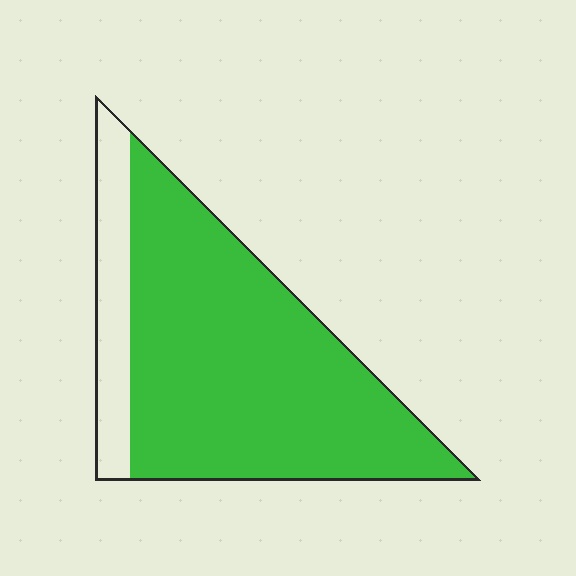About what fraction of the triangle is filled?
About five sixths (5/6).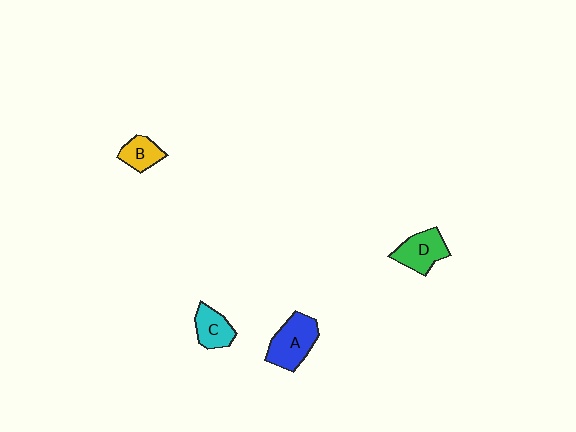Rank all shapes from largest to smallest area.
From largest to smallest: A (blue), D (green), C (cyan), B (yellow).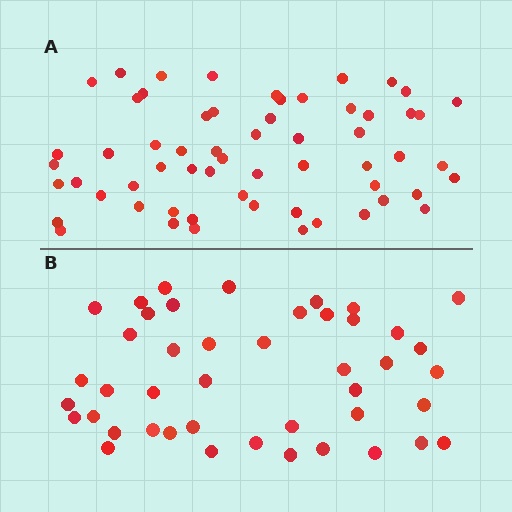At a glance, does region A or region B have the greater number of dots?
Region A (the top region) has more dots.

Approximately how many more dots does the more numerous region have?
Region A has approximately 15 more dots than region B.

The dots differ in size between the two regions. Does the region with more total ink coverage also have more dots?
No. Region B has more total ink coverage because its dots are larger, but region A actually contains more individual dots. Total area can be misleading — the number of items is what matters here.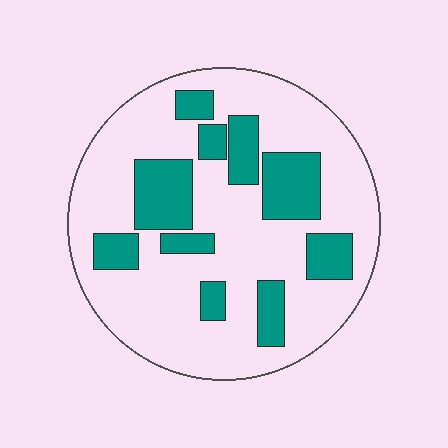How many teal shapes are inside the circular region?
10.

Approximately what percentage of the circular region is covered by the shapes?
Approximately 25%.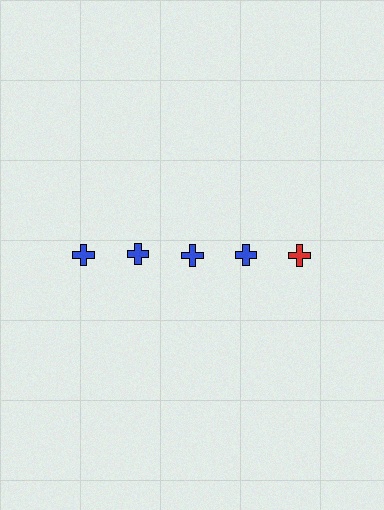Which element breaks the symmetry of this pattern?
The red cross in the top row, rightmost column breaks the symmetry. All other shapes are blue crosses.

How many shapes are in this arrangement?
There are 5 shapes arranged in a grid pattern.